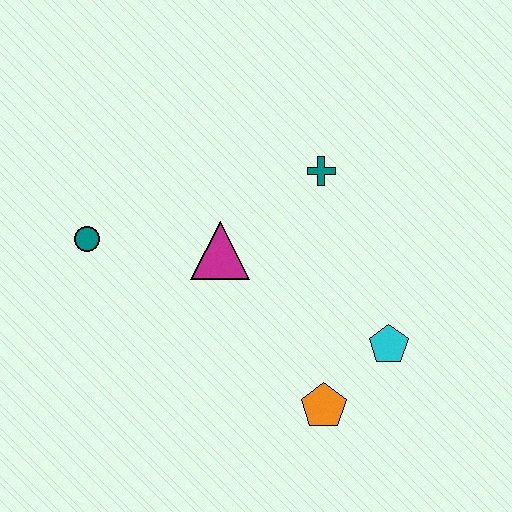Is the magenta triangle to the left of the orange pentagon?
Yes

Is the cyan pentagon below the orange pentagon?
No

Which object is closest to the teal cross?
The magenta triangle is closest to the teal cross.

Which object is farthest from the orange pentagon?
The teal circle is farthest from the orange pentagon.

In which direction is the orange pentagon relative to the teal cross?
The orange pentagon is below the teal cross.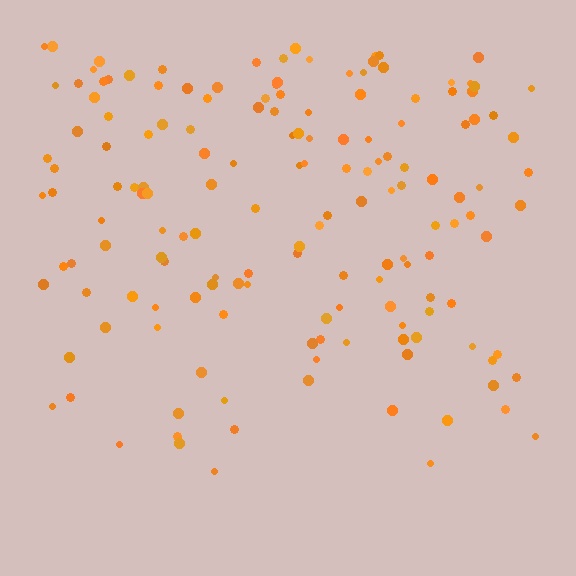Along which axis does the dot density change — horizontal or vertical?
Vertical.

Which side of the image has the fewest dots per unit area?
The bottom.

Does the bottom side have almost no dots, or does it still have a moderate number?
Still a moderate number, just noticeably fewer than the top.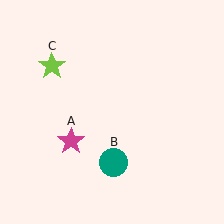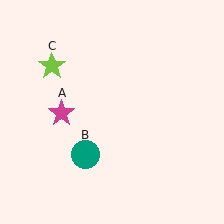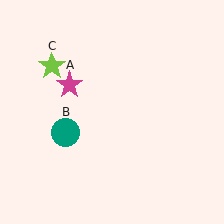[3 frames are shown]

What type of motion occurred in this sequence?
The magenta star (object A), teal circle (object B) rotated clockwise around the center of the scene.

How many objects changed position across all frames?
2 objects changed position: magenta star (object A), teal circle (object B).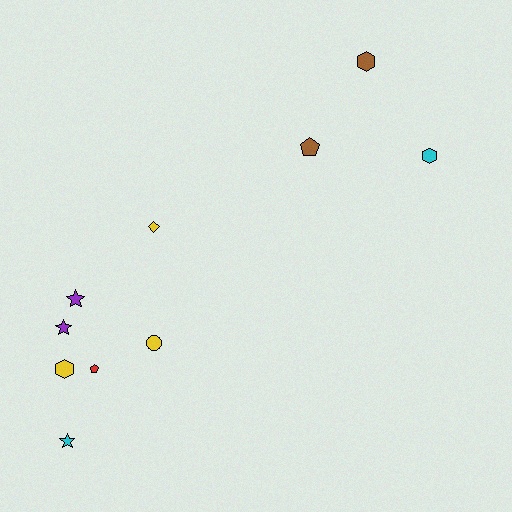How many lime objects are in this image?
There are no lime objects.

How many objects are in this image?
There are 10 objects.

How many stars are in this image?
There are 3 stars.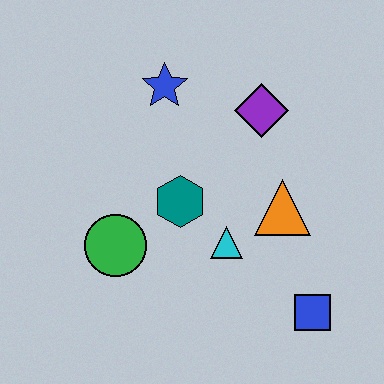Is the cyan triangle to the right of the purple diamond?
No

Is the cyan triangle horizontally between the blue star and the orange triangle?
Yes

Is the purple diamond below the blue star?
Yes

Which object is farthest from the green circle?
The blue square is farthest from the green circle.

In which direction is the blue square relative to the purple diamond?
The blue square is below the purple diamond.